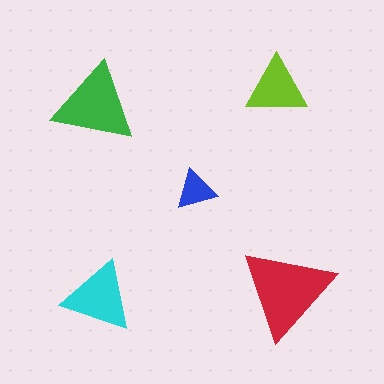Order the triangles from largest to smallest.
the red one, the green one, the cyan one, the lime one, the blue one.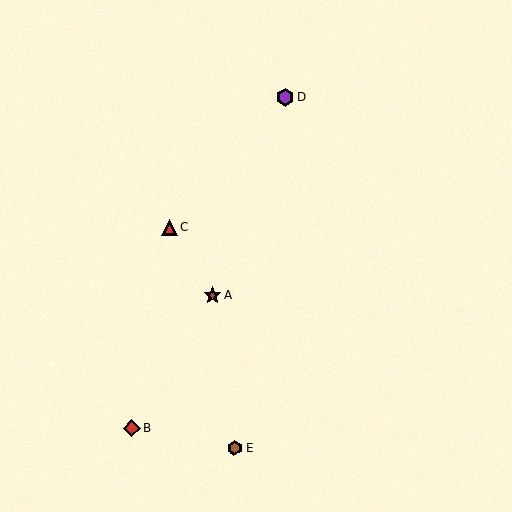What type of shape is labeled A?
Shape A is a red star.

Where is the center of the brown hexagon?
The center of the brown hexagon is at (234, 448).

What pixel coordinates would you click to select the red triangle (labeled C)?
Click at (170, 227) to select the red triangle C.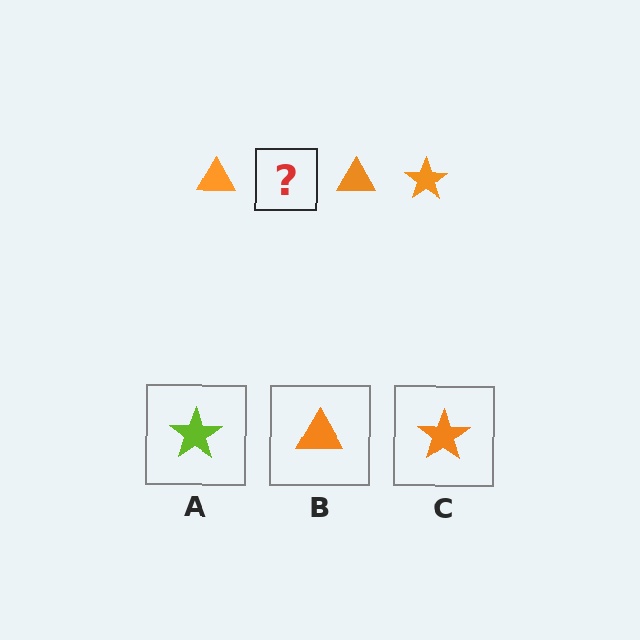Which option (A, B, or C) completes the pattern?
C.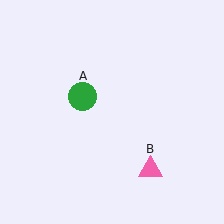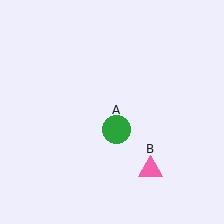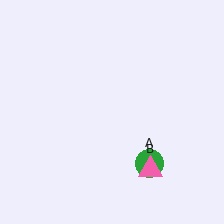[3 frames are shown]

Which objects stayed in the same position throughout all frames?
Pink triangle (object B) remained stationary.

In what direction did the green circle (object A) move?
The green circle (object A) moved down and to the right.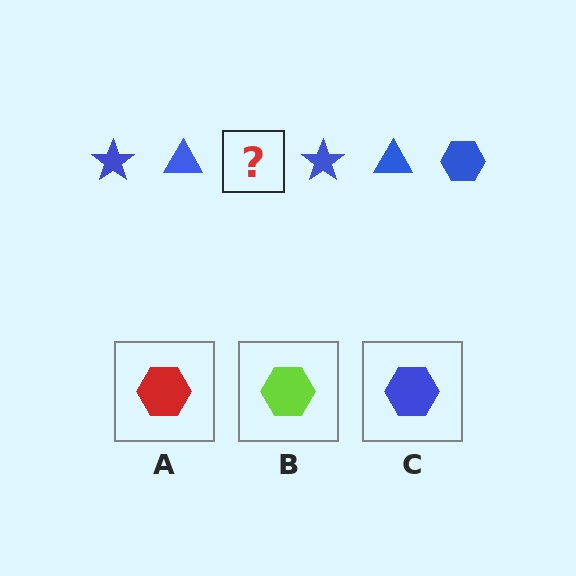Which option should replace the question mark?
Option C.